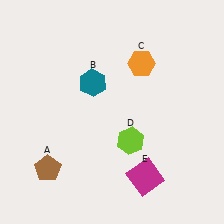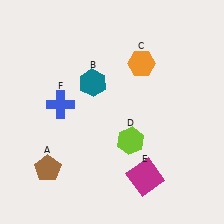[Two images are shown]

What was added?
A blue cross (F) was added in Image 2.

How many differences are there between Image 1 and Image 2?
There is 1 difference between the two images.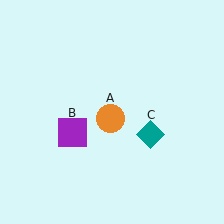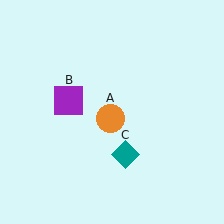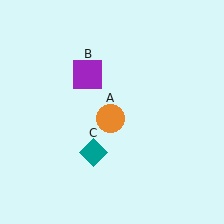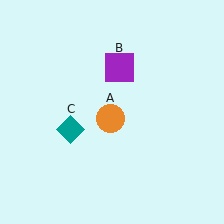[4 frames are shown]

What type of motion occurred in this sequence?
The purple square (object B), teal diamond (object C) rotated clockwise around the center of the scene.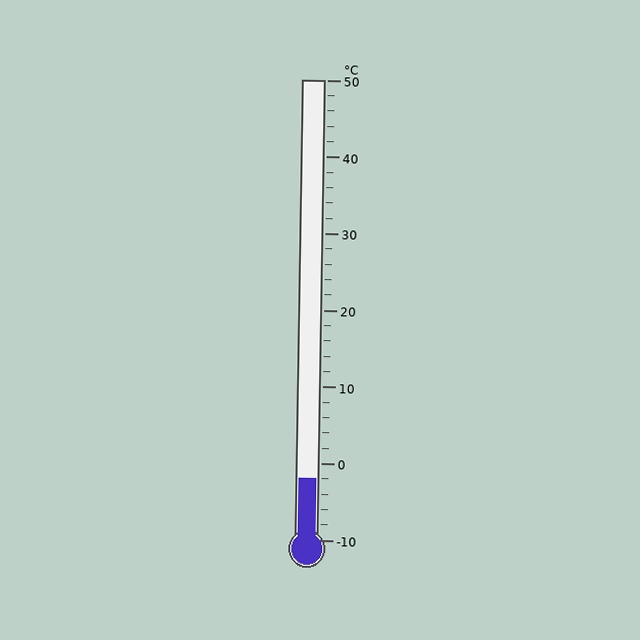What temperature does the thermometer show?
The thermometer shows approximately -2°C.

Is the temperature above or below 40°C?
The temperature is below 40°C.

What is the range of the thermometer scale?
The thermometer scale ranges from -10°C to 50°C.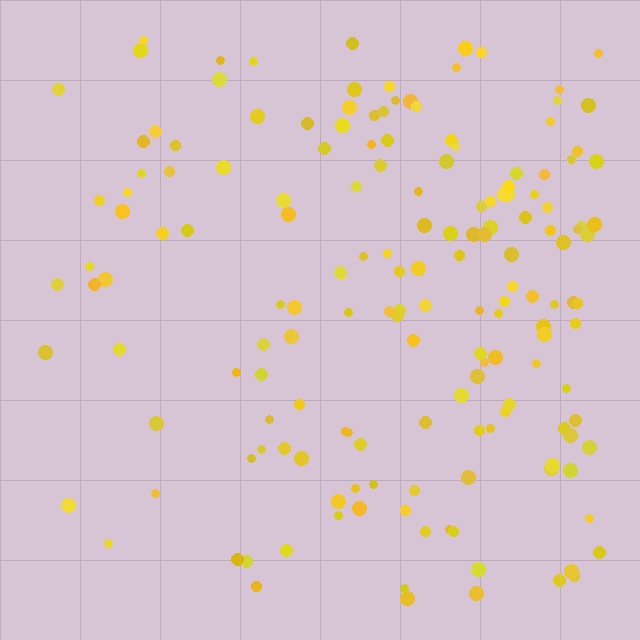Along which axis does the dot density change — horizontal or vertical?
Horizontal.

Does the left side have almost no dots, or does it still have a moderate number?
Still a moderate number, just noticeably fewer than the right.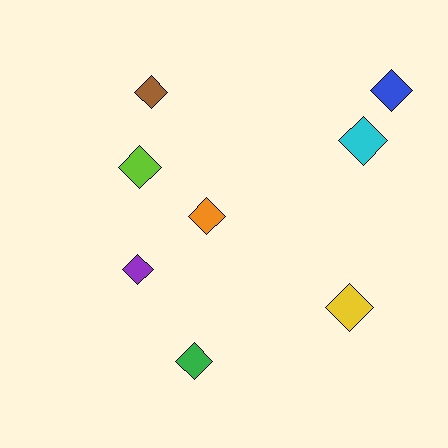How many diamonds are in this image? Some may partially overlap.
There are 8 diamonds.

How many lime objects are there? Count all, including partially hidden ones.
There is 1 lime object.